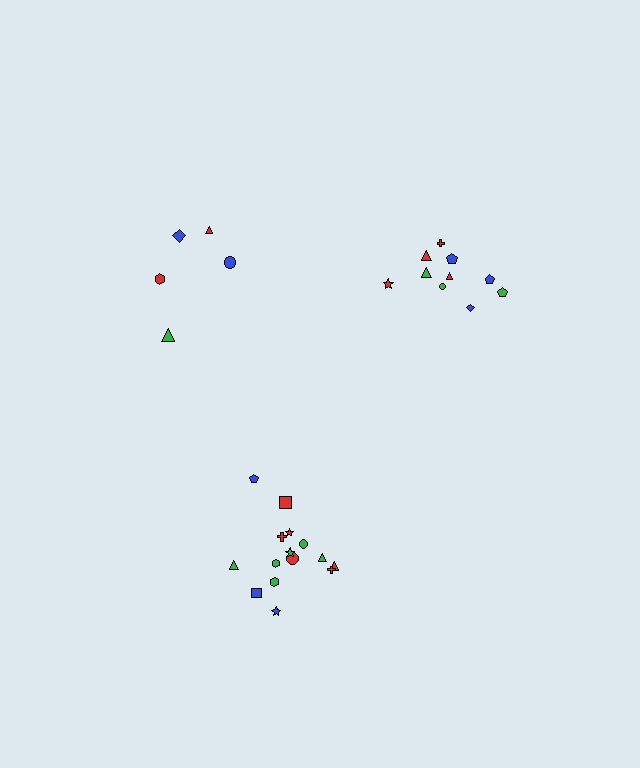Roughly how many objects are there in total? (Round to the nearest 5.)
Roughly 30 objects in total.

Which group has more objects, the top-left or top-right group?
The top-right group.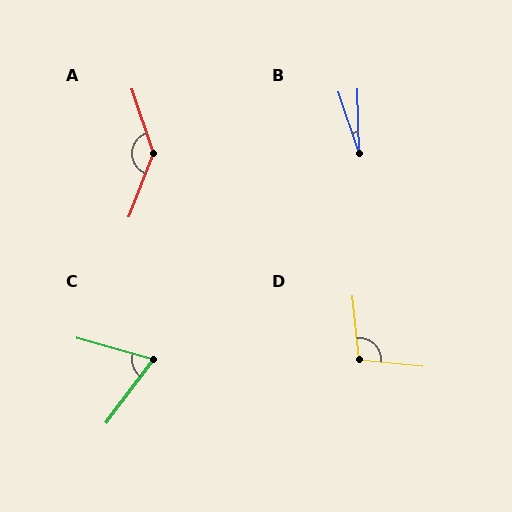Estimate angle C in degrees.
Approximately 69 degrees.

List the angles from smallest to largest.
B (18°), C (69°), D (101°), A (140°).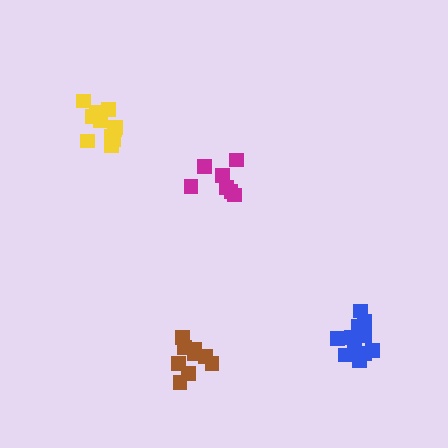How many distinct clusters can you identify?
There are 4 distinct clusters.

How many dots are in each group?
Group 1: 11 dots, Group 2: 7 dots, Group 3: 9 dots, Group 4: 11 dots (38 total).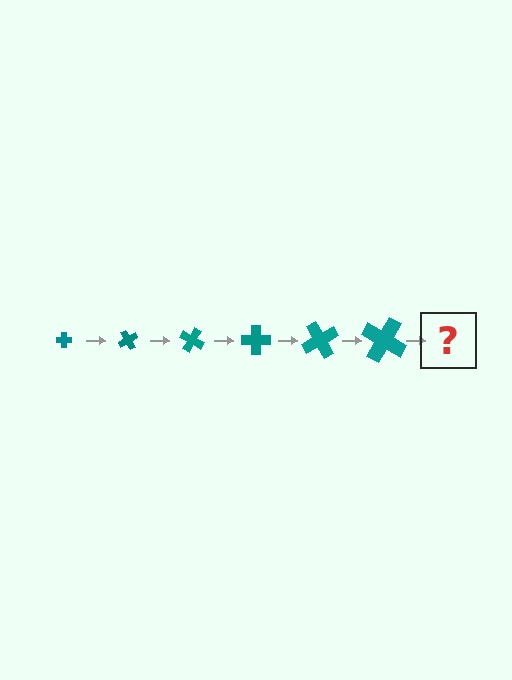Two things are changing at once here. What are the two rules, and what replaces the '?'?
The two rules are that the cross grows larger each step and it rotates 60 degrees each step. The '?' should be a cross, larger than the previous one and rotated 360 degrees from the start.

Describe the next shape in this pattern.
It should be a cross, larger than the previous one and rotated 360 degrees from the start.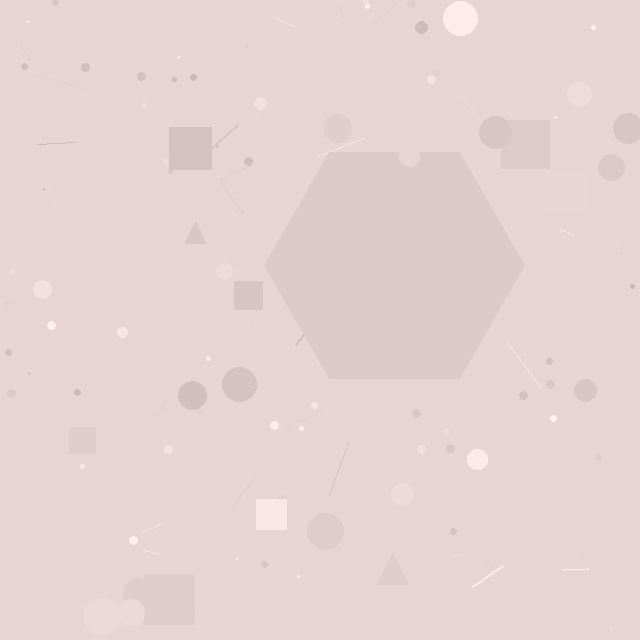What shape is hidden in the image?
A hexagon is hidden in the image.